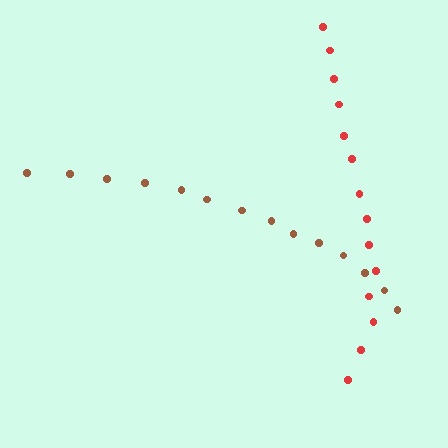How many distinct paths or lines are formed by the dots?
There are 2 distinct paths.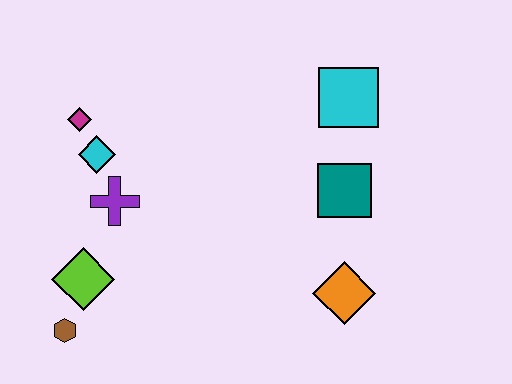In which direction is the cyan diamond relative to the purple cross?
The cyan diamond is above the purple cross.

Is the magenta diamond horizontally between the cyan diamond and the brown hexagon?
Yes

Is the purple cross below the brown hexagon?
No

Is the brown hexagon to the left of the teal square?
Yes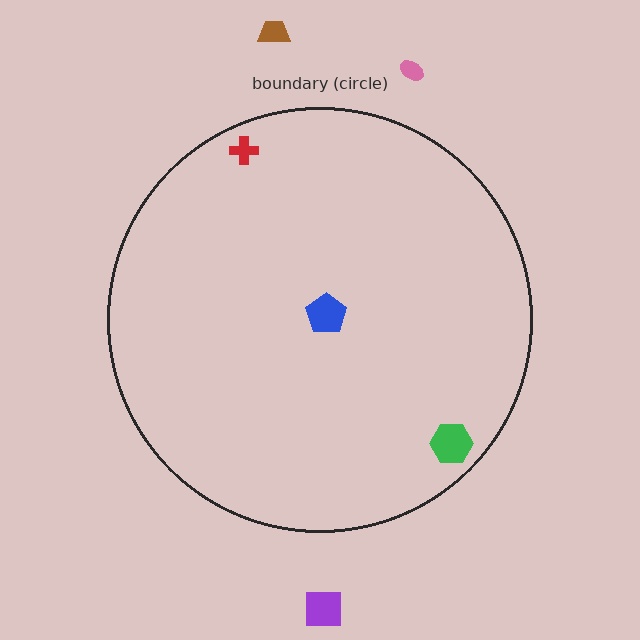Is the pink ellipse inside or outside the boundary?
Outside.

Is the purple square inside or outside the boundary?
Outside.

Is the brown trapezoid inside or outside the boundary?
Outside.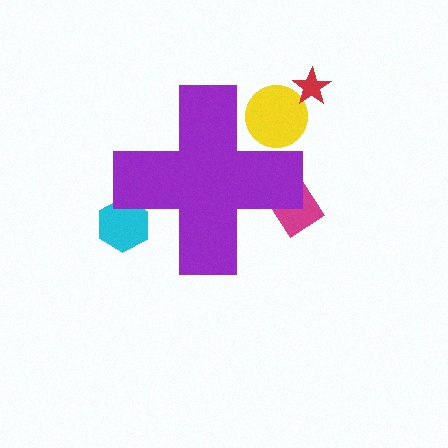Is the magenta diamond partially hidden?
Yes, the magenta diamond is partially hidden behind the purple cross.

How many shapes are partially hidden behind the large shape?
3 shapes are partially hidden.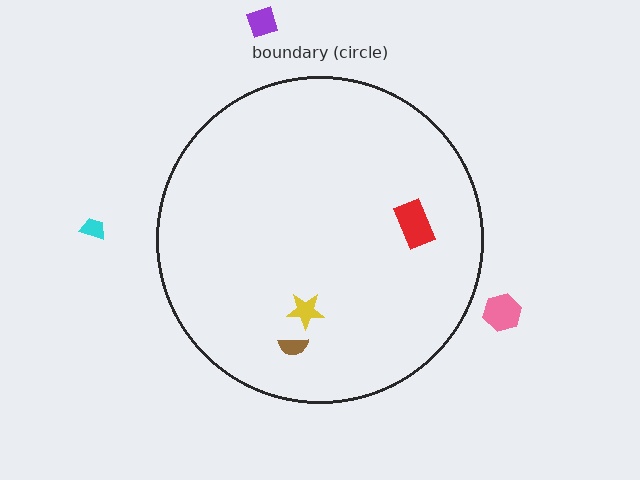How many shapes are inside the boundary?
3 inside, 3 outside.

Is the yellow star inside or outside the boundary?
Inside.